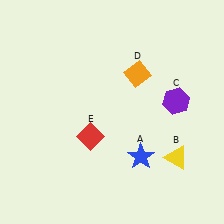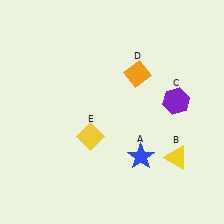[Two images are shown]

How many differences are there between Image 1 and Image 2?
There is 1 difference between the two images.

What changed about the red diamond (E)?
In Image 1, E is red. In Image 2, it changed to yellow.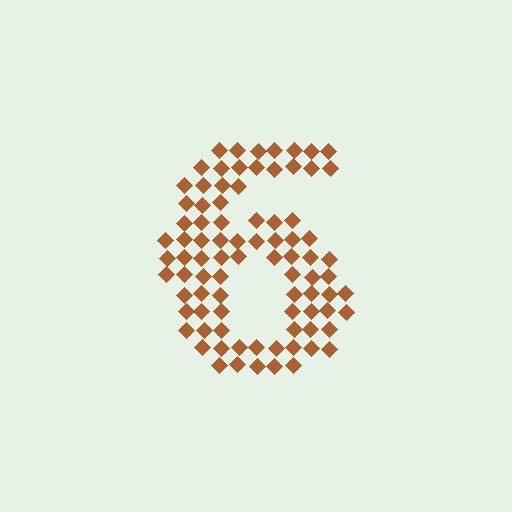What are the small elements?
The small elements are diamonds.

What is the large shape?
The large shape is the digit 6.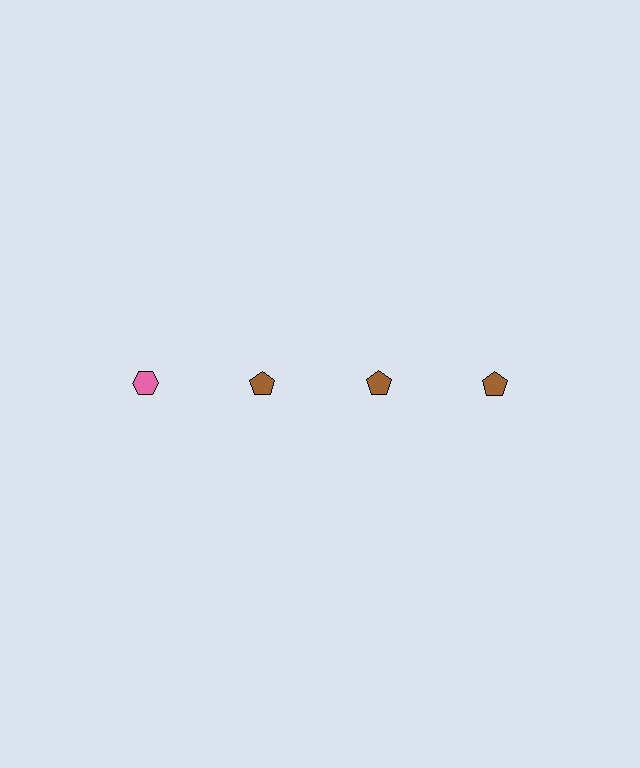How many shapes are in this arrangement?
There are 4 shapes arranged in a grid pattern.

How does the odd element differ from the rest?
It differs in both color (pink instead of brown) and shape (hexagon instead of pentagon).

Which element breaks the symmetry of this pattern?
The pink hexagon in the top row, leftmost column breaks the symmetry. All other shapes are brown pentagons.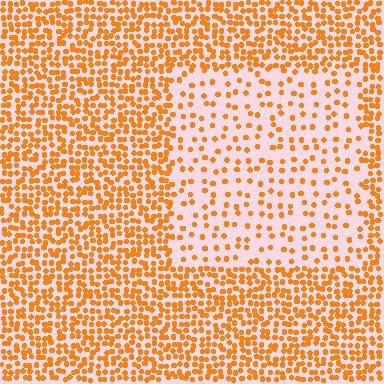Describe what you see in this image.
The image contains small orange elements arranged at two different densities. A rectangle-shaped region is visible where the elements are less densely packed than the surrounding area.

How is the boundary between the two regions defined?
The boundary is defined by a change in element density (approximately 2.6x ratio). All elements are the same color, size, and shape.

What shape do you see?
I see a rectangle.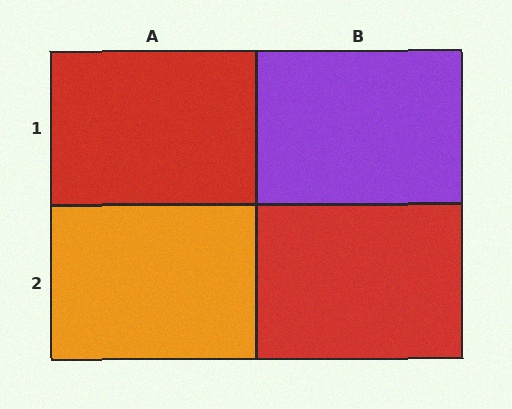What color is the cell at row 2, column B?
Red.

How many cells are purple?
1 cell is purple.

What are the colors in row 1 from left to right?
Red, purple.